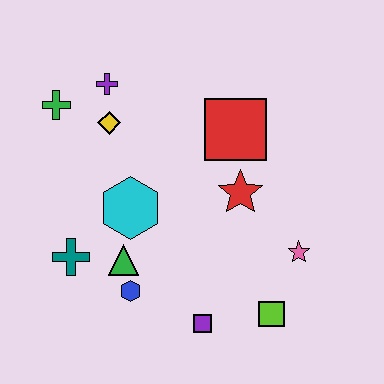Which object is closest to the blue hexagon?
The green triangle is closest to the blue hexagon.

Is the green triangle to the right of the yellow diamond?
Yes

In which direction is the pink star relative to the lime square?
The pink star is above the lime square.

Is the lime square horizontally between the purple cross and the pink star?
Yes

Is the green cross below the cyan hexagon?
No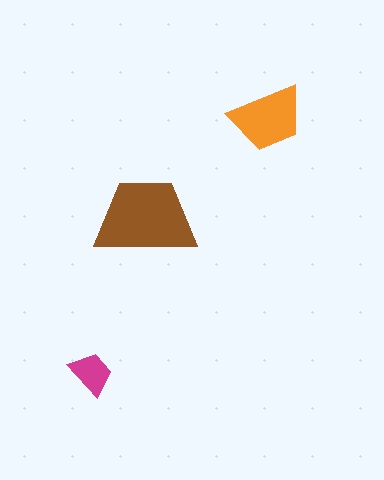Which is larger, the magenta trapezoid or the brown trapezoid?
The brown one.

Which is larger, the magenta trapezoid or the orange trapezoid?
The orange one.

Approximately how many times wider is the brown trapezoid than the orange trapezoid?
About 1.5 times wider.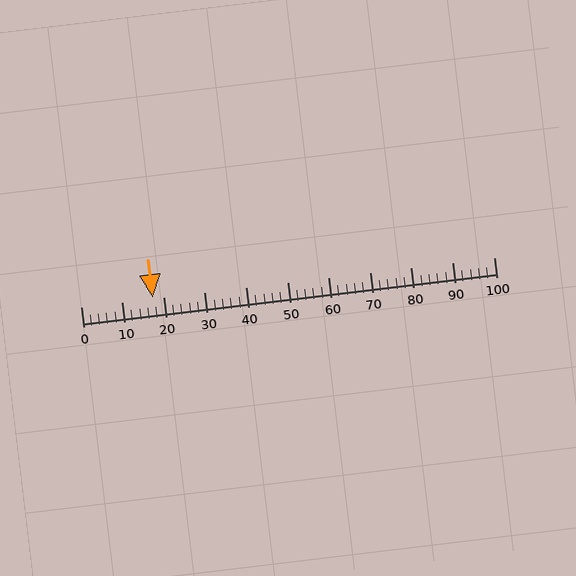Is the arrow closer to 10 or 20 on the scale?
The arrow is closer to 20.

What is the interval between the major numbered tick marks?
The major tick marks are spaced 10 units apart.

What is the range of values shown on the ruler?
The ruler shows values from 0 to 100.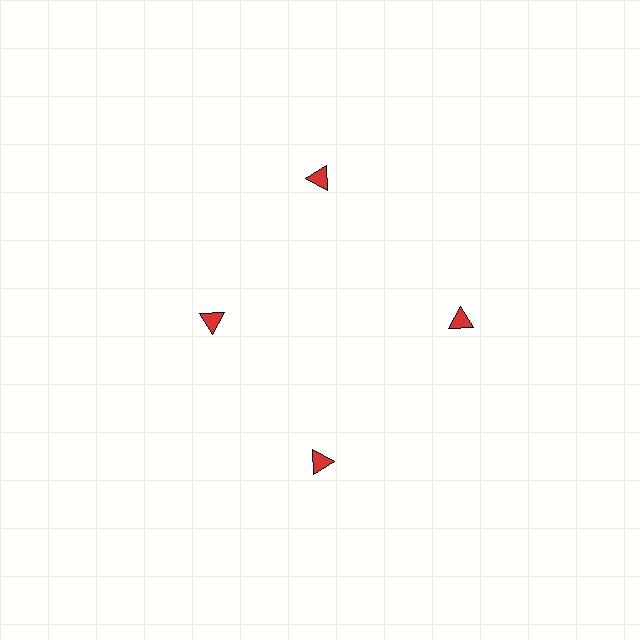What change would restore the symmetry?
The symmetry would be restored by moving it outward, back onto the ring so that all 4 triangles sit at equal angles and equal distance from the center.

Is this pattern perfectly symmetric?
No. The 4 red triangles are arranged in a ring, but one element near the 9 o'clock position is pulled inward toward the center, breaking the 4-fold rotational symmetry.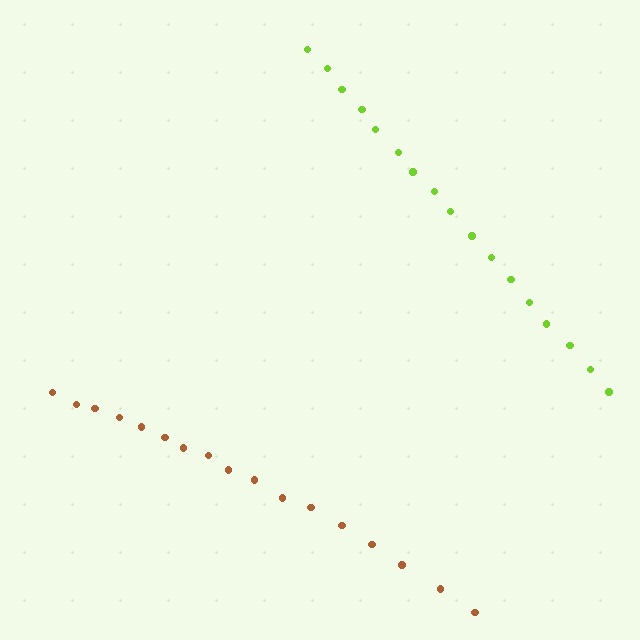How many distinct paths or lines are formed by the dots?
There are 2 distinct paths.